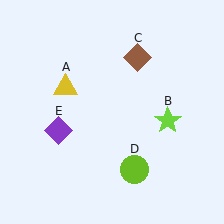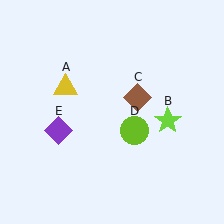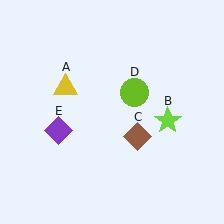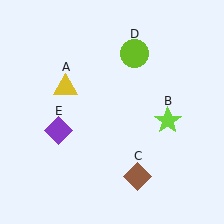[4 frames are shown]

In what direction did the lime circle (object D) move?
The lime circle (object D) moved up.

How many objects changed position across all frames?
2 objects changed position: brown diamond (object C), lime circle (object D).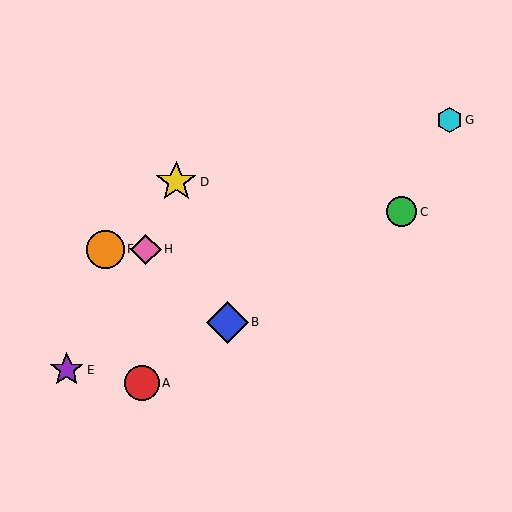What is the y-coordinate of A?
Object A is at y≈383.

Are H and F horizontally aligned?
Yes, both are at y≈249.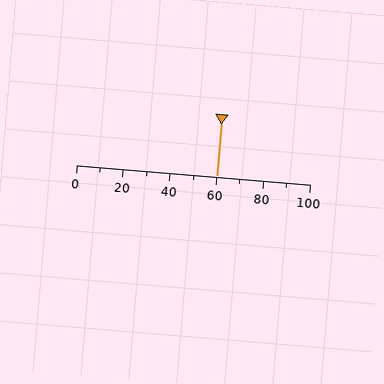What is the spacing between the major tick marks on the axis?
The major ticks are spaced 20 apart.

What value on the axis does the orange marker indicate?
The marker indicates approximately 60.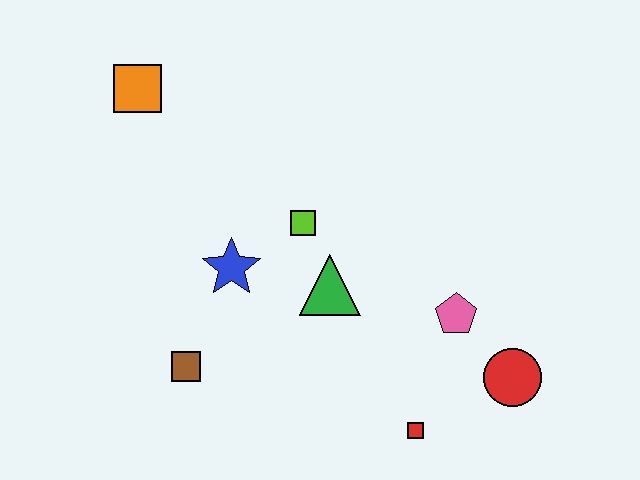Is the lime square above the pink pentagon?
Yes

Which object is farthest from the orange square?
The red circle is farthest from the orange square.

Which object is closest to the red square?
The red circle is closest to the red square.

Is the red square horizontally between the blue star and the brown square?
No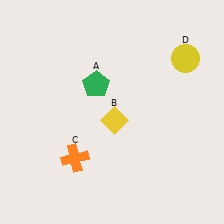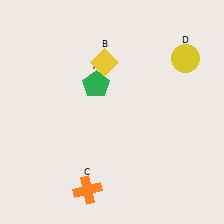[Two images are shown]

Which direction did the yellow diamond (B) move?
The yellow diamond (B) moved up.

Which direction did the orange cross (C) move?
The orange cross (C) moved down.